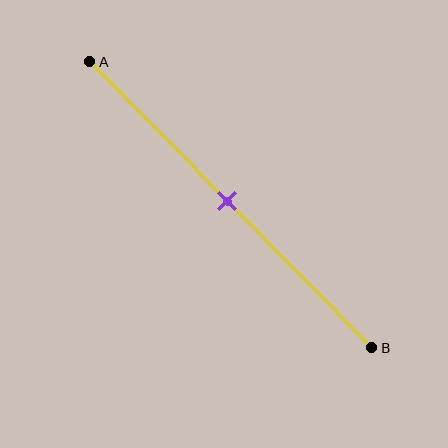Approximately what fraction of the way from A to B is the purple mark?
The purple mark is approximately 50% of the way from A to B.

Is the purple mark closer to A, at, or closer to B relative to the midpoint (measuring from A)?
The purple mark is approximately at the midpoint of segment AB.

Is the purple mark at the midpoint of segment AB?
Yes, the mark is approximately at the midpoint.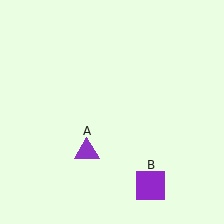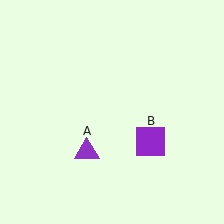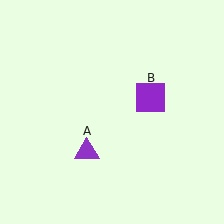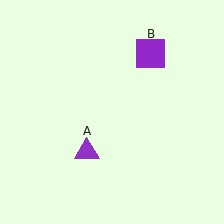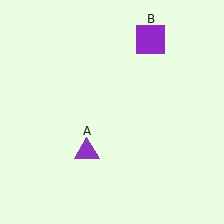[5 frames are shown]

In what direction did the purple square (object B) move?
The purple square (object B) moved up.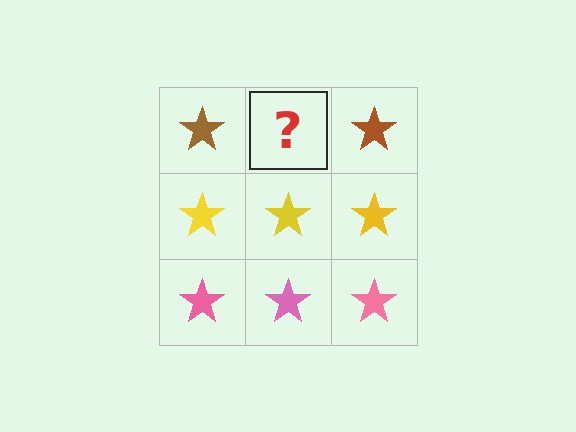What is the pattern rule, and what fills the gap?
The rule is that each row has a consistent color. The gap should be filled with a brown star.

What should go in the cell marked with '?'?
The missing cell should contain a brown star.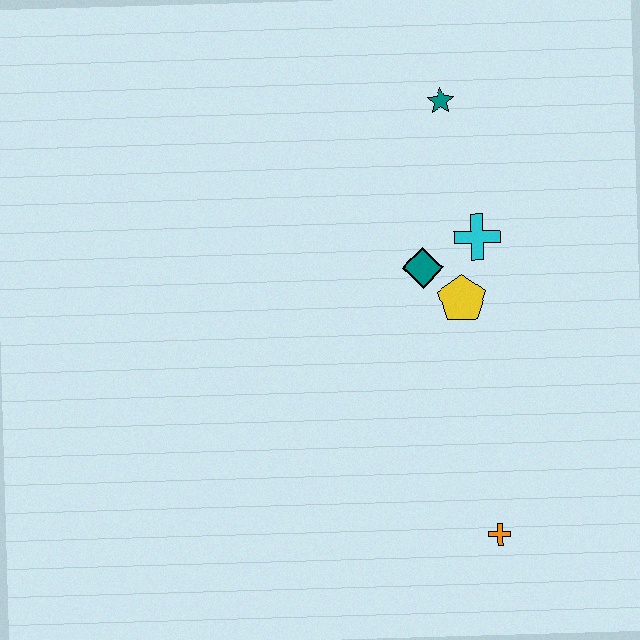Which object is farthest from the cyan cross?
The orange cross is farthest from the cyan cross.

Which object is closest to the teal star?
The cyan cross is closest to the teal star.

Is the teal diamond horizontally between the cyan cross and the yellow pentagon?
No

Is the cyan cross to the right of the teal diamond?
Yes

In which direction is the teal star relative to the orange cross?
The teal star is above the orange cross.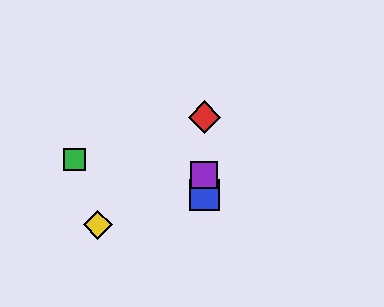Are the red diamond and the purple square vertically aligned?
Yes, both are at x≈204.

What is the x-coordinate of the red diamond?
The red diamond is at x≈204.